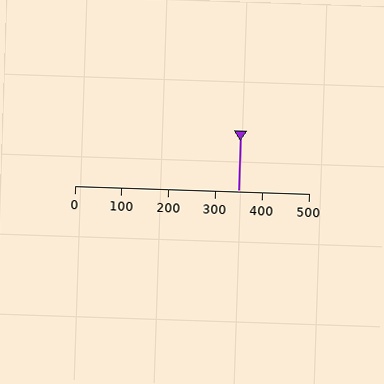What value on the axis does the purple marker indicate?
The marker indicates approximately 350.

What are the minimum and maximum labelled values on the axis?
The axis runs from 0 to 500.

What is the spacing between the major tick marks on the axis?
The major ticks are spaced 100 apart.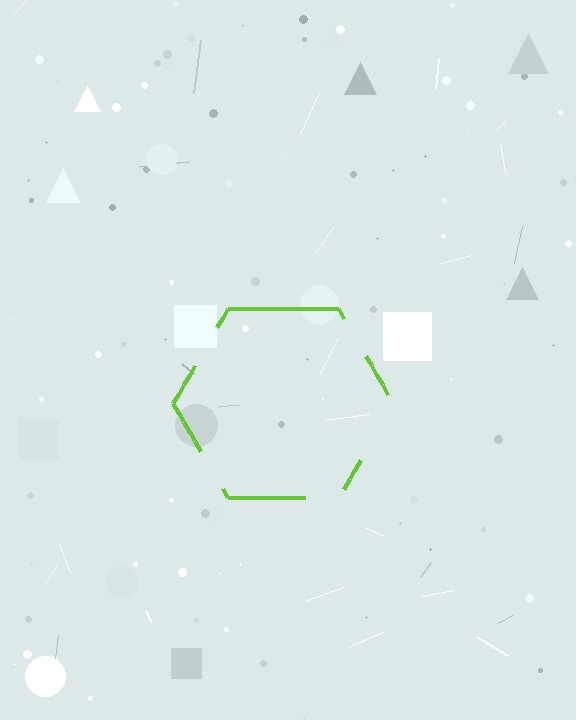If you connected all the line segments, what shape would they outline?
They would outline a hexagon.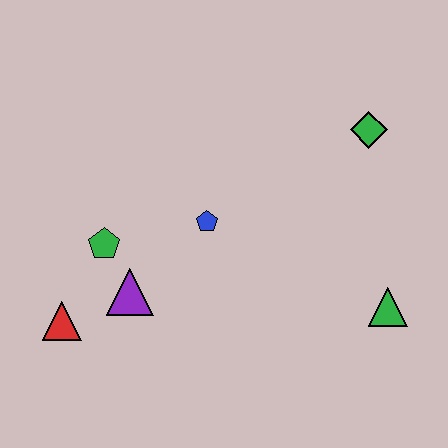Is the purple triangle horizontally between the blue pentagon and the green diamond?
No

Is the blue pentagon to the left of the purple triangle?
No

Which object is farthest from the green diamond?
The red triangle is farthest from the green diamond.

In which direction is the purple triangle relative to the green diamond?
The purple triangle is to the left of the green diamond.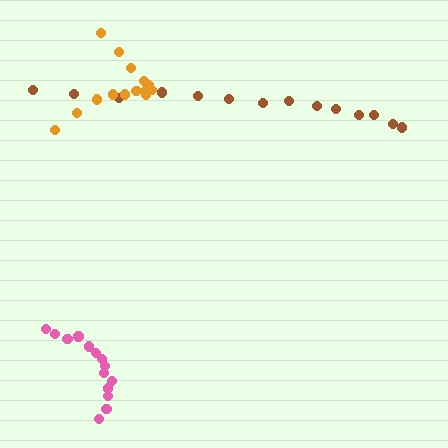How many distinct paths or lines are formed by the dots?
There are 3 distinct paths.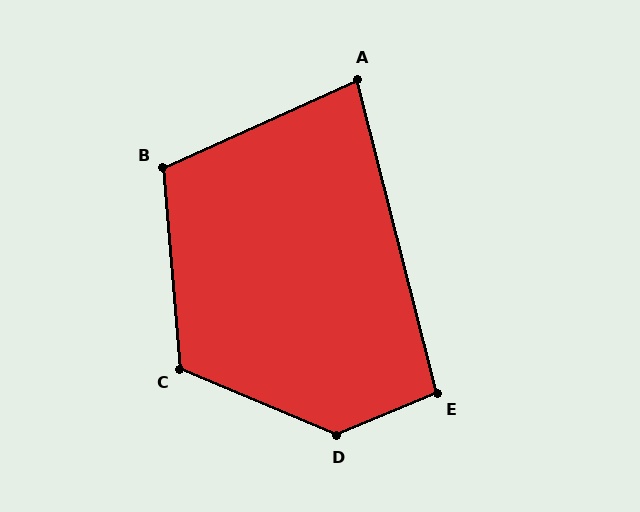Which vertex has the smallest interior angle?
A, at approximately 80 degrees.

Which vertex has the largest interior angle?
D, at approximately 134 degrees.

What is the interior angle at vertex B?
Approximately 109 degrees (obtuse).